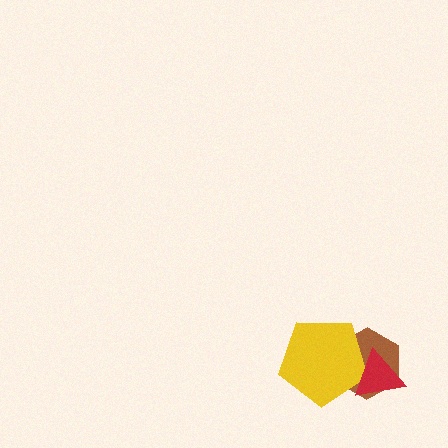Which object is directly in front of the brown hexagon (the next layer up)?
The yellow pentagon is directly in front of the brown hexagon.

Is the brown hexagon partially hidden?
Yes, it is partially covered by another shape.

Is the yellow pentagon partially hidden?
Yes, it is partially covered by another shape.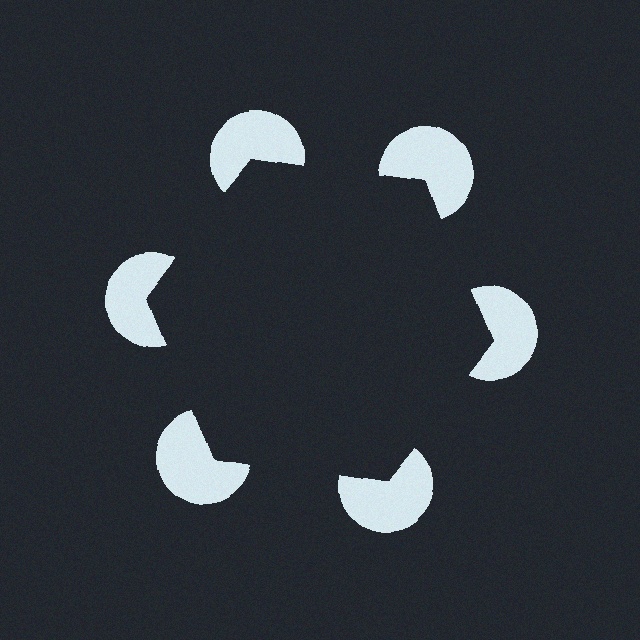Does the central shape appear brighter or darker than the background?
It typically appears slightly darker than the background, even though no actual brightness change is drawn.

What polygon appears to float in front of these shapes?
An illusory hexagon — its edges are inferred from the aligned wedge cuts in the pac-man discs, not physically drawn.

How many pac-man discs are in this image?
There are 6 — one at each vertex of the illusory hexagon.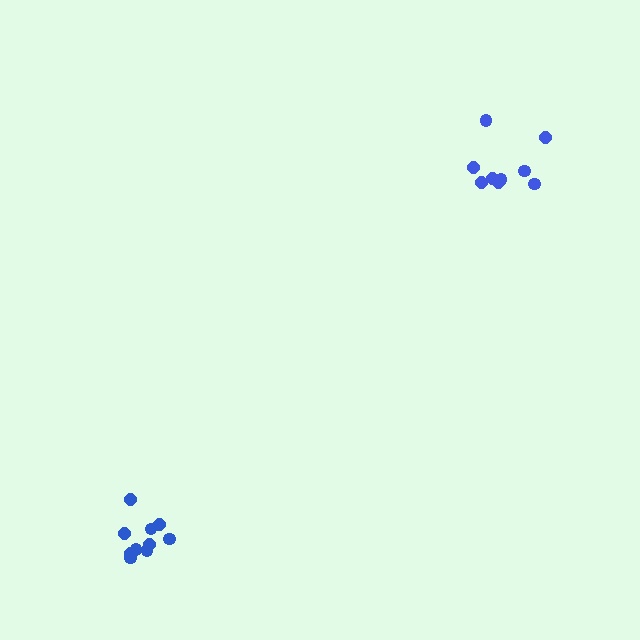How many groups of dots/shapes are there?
There are 2 groups.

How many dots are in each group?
Group 1: 10 dots, Group 2: 9 dots (19 total).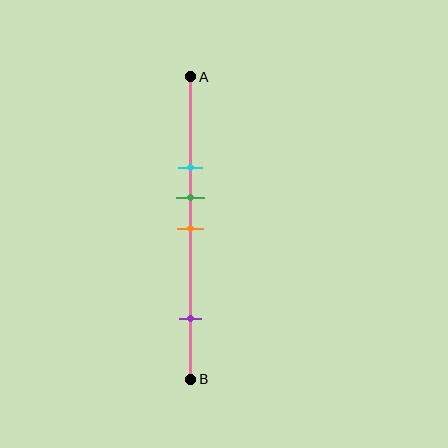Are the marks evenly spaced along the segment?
No, the marks are not evenly spaced.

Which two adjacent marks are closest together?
The green and orange marks are the closest adjacent pair.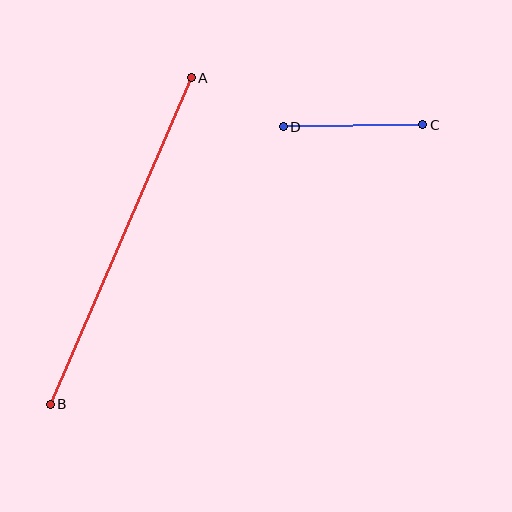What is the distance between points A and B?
The distance is approximately 356 pixels.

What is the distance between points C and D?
The distance is approximately 140 pixels.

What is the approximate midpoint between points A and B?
The midpoint is at approximately (121, 241) pixels.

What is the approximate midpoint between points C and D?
The midpoint is at approximately (353, 126) pixels.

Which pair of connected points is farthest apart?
Points A and B are farthest apart.